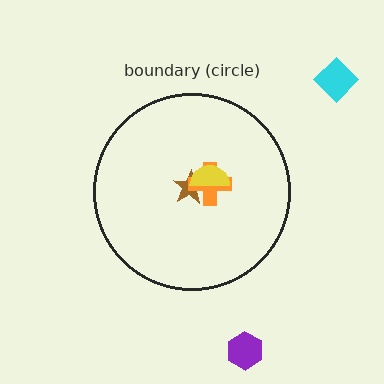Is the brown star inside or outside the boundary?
Inside.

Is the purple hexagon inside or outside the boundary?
Outside.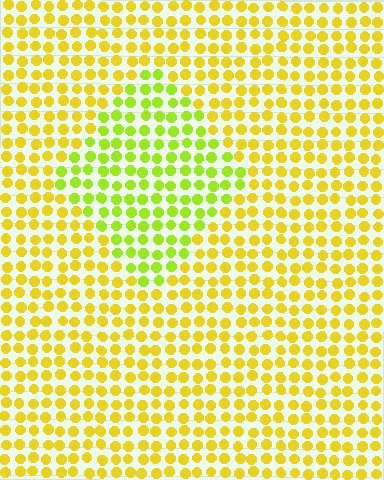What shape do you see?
I see a diamond.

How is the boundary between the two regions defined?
The boundary is defined purely by a slight shift in hue (about 30 degrees). Spacing, size, and orientation are identical on both sides.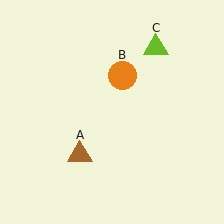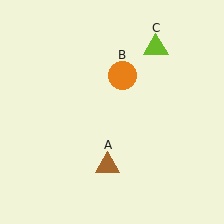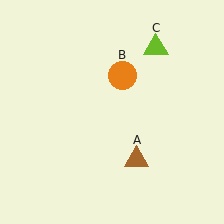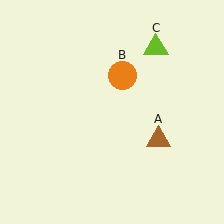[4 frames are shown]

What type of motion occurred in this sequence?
The brown triangle (object A) rotated counterclockwise around the center of the scene.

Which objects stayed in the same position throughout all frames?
Orange circle (object B) and lime triangle (object C) remained stationary.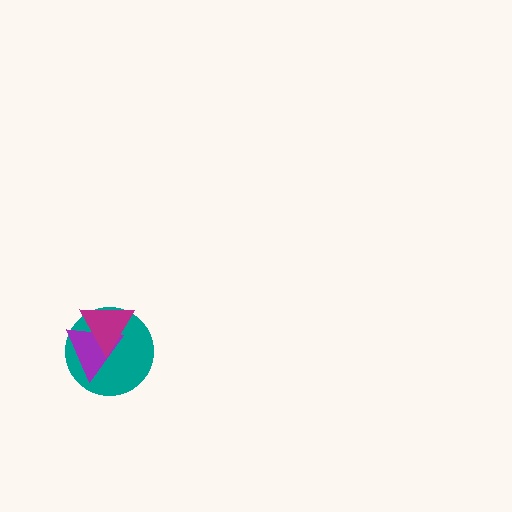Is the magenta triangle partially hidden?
No, no other shape covers it.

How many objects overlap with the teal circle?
2 objects overlap with the teal circle.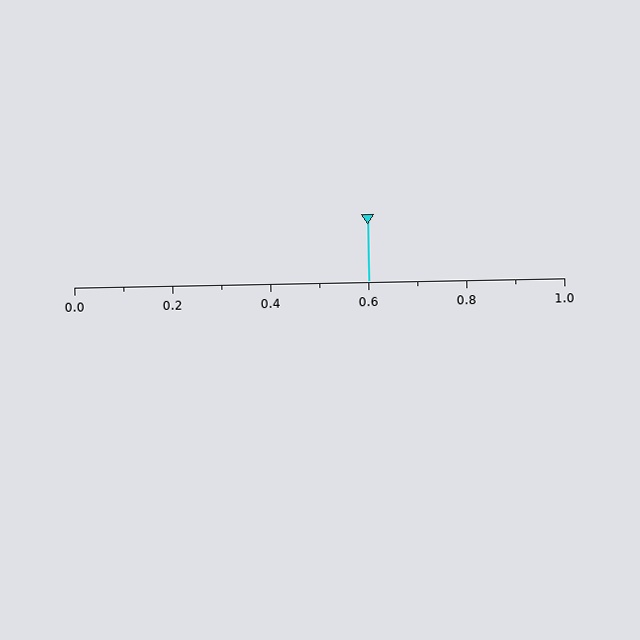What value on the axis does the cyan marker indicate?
The marker indicates approximately 0.6.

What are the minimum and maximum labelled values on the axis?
The axis runs from 0.0 to 1.0.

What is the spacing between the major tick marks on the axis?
The major ticks are spaced 0.2 apart.